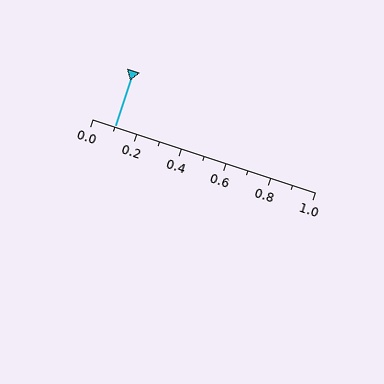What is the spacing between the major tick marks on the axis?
The major ticks are spaced 0.2 apart.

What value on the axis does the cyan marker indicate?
The marker indicates approximately 0.1.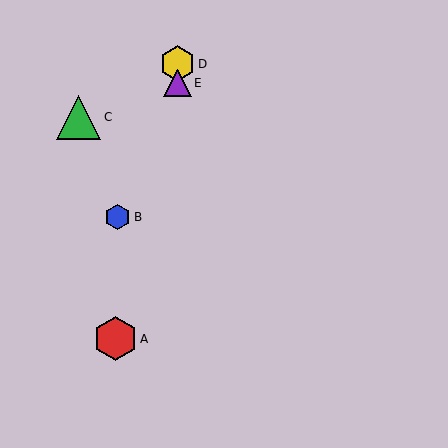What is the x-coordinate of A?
Object A is at x≈115.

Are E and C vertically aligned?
No, E is at x≈177 and C is at x≈79.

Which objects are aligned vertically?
Objects D, E are aligned vertically.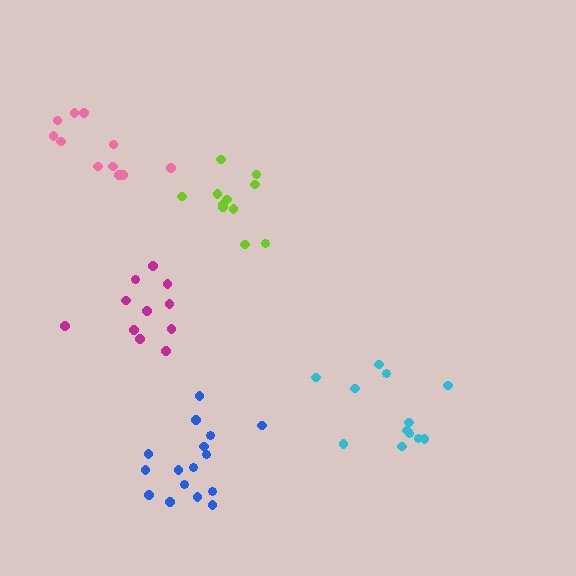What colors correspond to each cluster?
The clusters are colored: blue, cyan, magenta, lime, pink.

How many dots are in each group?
Group 1: 16 dots, Group 2: 12 dots, Group 3: 11 dots, Group 4: 11 dots, Group 5: 11 dots (61 total).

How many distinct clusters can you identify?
There are 5 distinct clusters.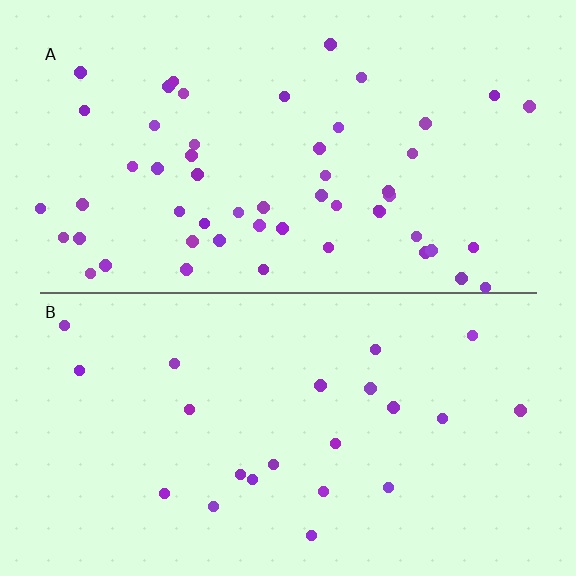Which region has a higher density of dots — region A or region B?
A (the top).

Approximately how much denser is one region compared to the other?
Approximately 2.4× — region A over region B.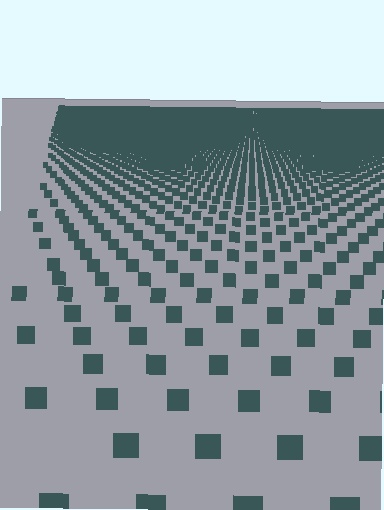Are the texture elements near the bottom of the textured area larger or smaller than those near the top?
Larger. Near the bottom, elements are closer to the viewer and appear at a bigger on-screen size.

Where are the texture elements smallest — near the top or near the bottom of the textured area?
Near the top.